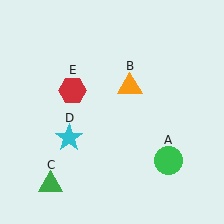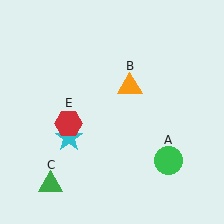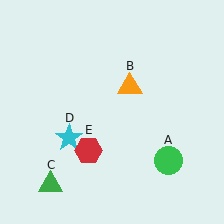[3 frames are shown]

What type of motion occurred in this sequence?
The red hexagon (object E) rotated counterclockwise around the center of the scene.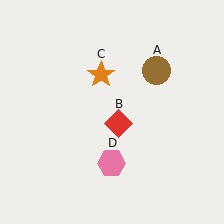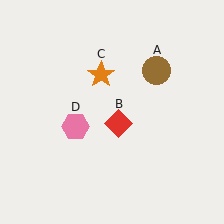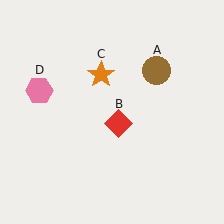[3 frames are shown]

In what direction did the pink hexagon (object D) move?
The pink hexagon (object D) moved up and to the left.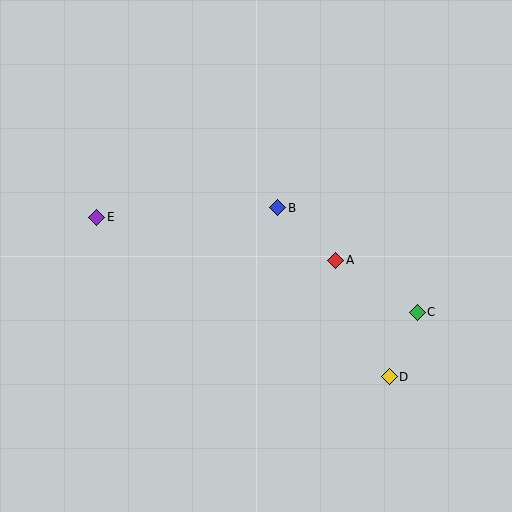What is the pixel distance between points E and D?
The distance between E and D is 333 pixels.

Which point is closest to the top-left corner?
Point E is closest to the top-left corner.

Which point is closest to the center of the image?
Point B at (278, 208) is closest to the center.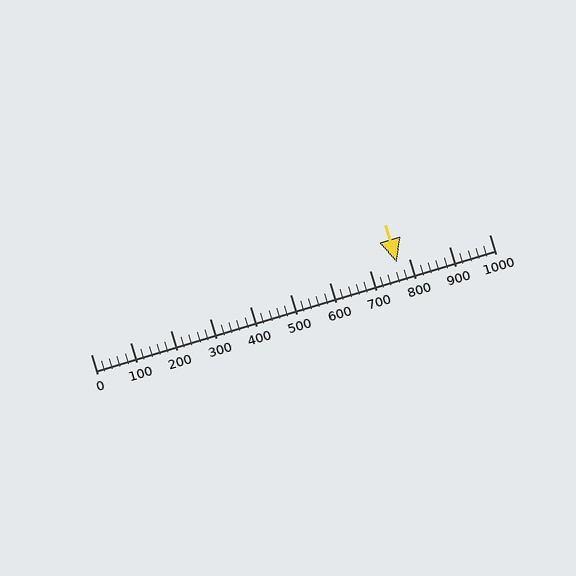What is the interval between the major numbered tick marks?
The major tick marks are spaced 100 units apart.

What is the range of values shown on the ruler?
The ruler shows values from 0 to 1000.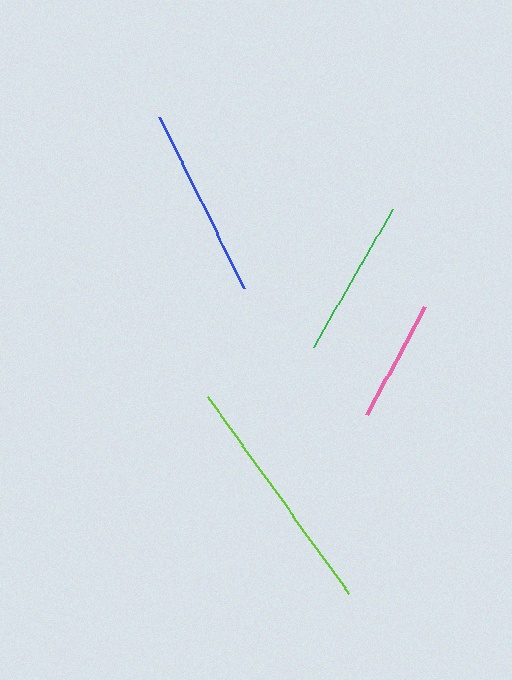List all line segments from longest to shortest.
From longest to shortest: lime, blue, green, pink.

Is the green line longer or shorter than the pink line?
The green line is longer than the pink line.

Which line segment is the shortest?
The pink line is the shortest at approximately 122 pixels.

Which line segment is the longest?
The lime line is the longest at approximately 242 pixels.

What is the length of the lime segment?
The lime segment is approximately 242 pixels long.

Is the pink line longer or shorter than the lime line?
The lime line is longer than the pink line.